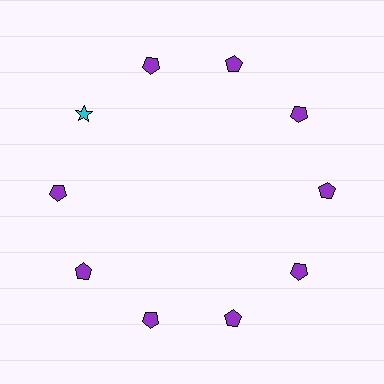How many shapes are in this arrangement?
There are 10 shapes arranged in a ring pattern.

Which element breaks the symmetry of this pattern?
The cyan star at roughly the 10 o'clock position breaks the symmetry. All other shapes are purple pentagons.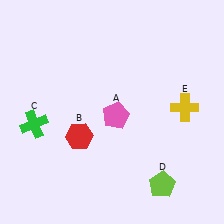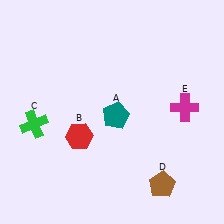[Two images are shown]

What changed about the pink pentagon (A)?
In Image 1, A is pink. In Image 2, it changed to teal.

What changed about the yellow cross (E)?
In Image 1, E is yellow. In Image 2, it changed to magenta.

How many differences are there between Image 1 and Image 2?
There are 3 differences between the two images.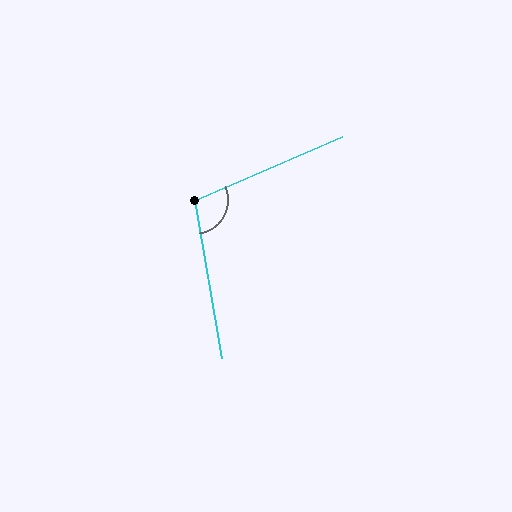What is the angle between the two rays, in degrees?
Approximately 104 degrees.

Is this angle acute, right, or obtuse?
It is obtuse.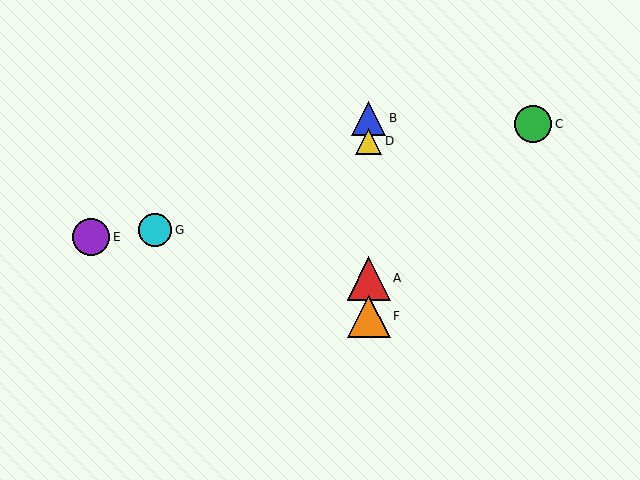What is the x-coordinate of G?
Object G is at x≈155.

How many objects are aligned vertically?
4 objects (A, B, D, F) are aligned vertically.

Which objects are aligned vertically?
Objects A, B, D, F are aligned vertically.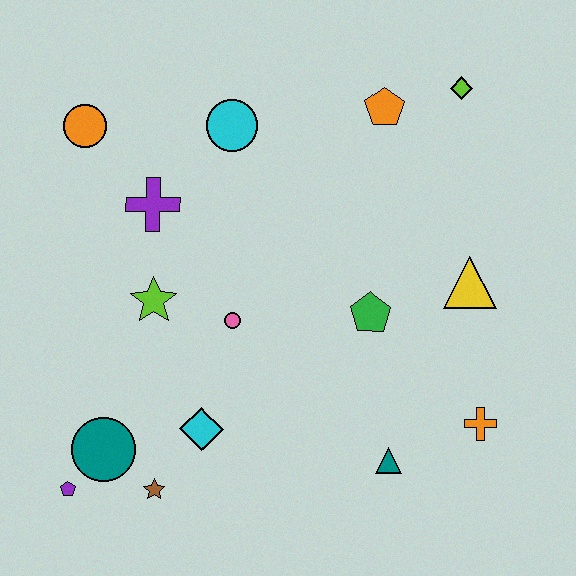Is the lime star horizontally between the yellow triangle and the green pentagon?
No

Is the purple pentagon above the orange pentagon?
No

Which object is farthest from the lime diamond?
The purple pentagon is farthest from the lime diamond.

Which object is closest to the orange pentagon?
The lime diamond is closest to the orange pentagon.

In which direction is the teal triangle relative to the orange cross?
The teal triangle is to the left of the orange cross.